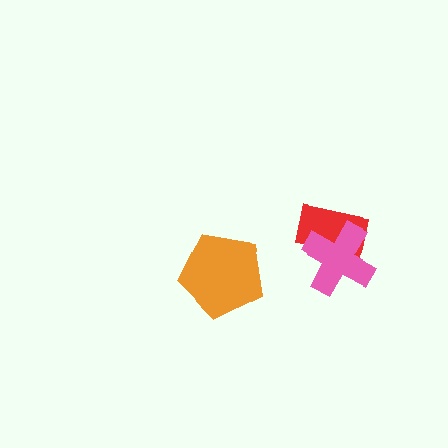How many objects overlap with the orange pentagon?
0 objects overlap with the orange pentagon.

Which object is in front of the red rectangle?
The pink cross is in front of the red rectangle.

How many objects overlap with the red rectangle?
1 object overlaps with the red rectangle.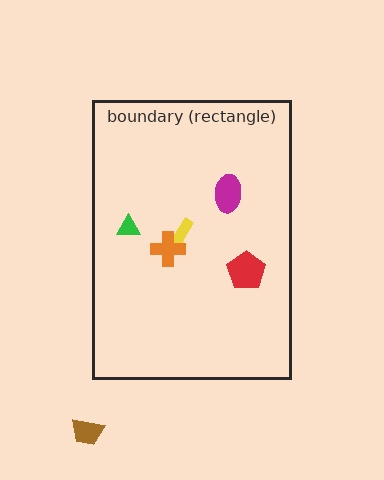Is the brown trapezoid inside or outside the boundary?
Outside.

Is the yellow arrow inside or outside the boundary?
Inside.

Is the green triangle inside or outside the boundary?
Inside.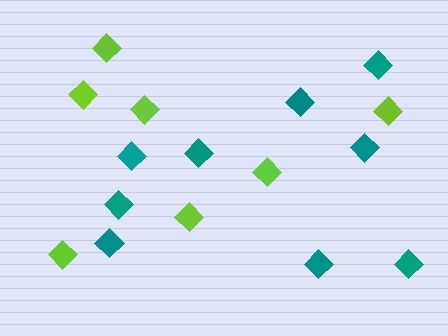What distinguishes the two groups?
There are 2 groups: one group of lime diamonds (7) and one group of teal diamonds (9).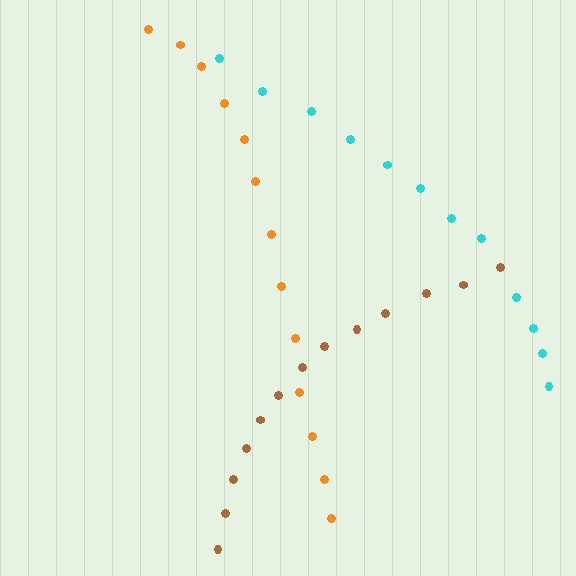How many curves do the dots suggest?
There are 3 distinct paths.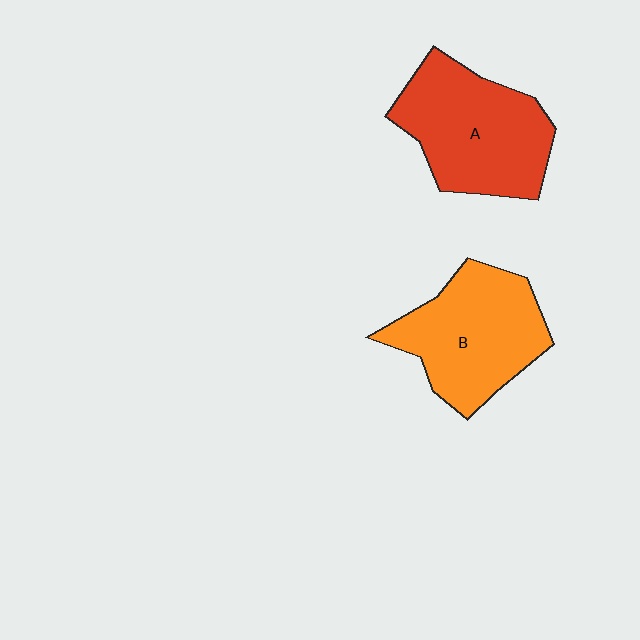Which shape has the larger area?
Shape A (red).